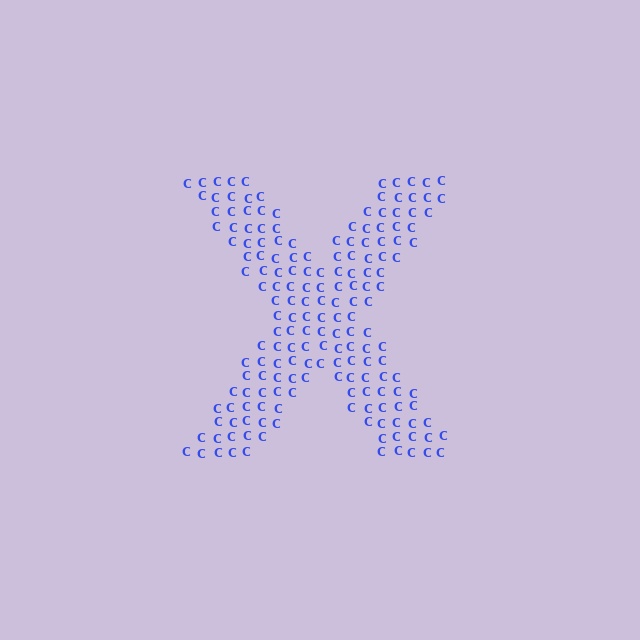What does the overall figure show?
The overall figure shows the letter X.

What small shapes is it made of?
It is made of small letter C's.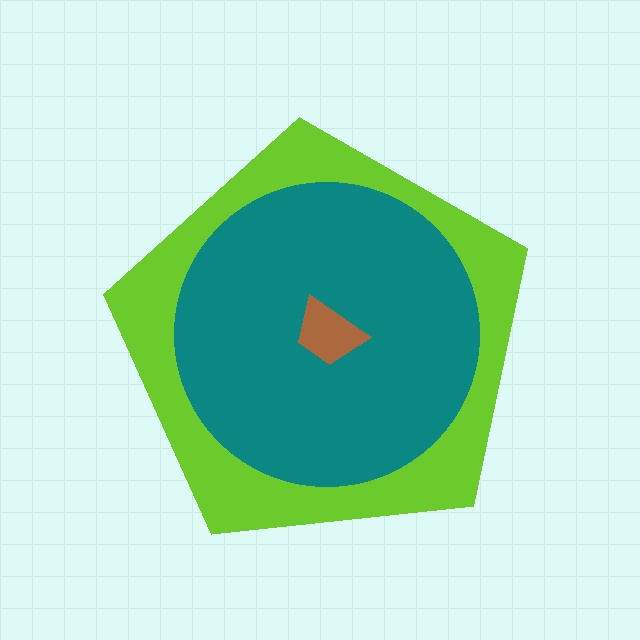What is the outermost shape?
The lime pentagon.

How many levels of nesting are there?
3.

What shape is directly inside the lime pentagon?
The teal circle.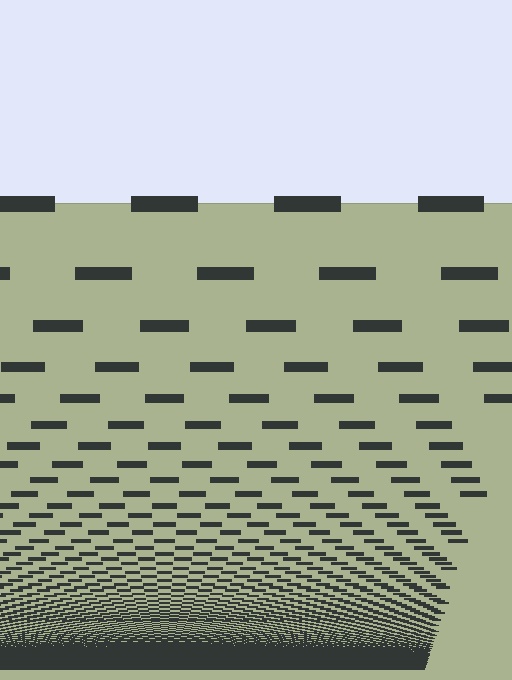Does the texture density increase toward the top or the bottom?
Density increases toward the bottom.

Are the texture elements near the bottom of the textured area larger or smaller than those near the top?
Smaller. The gradient is inverted — elements near the bottom are smaller and denser.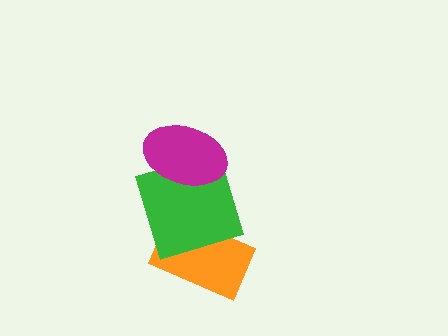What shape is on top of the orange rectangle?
The green square is on top of the orange rectangle.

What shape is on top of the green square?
The magenta ellipse is on top of the green square.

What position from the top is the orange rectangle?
The orange rectangle is 3rd from the top.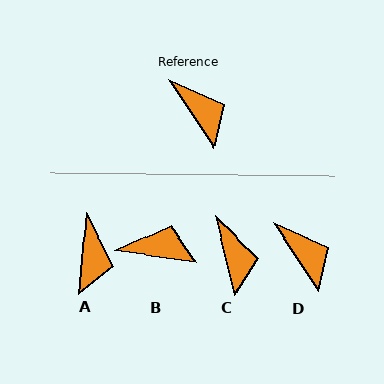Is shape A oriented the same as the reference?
No, it is off by about 39 degrees.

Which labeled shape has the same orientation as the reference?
D.